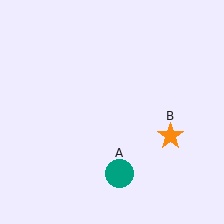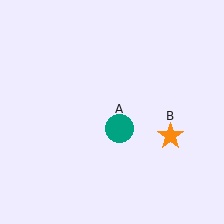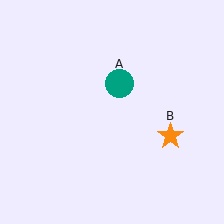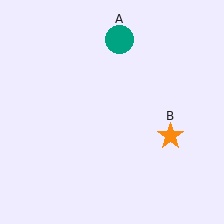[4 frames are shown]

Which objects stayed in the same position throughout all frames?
Orange star (object B) remained stationary.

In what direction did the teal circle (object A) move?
The teal circle (object A) moved up.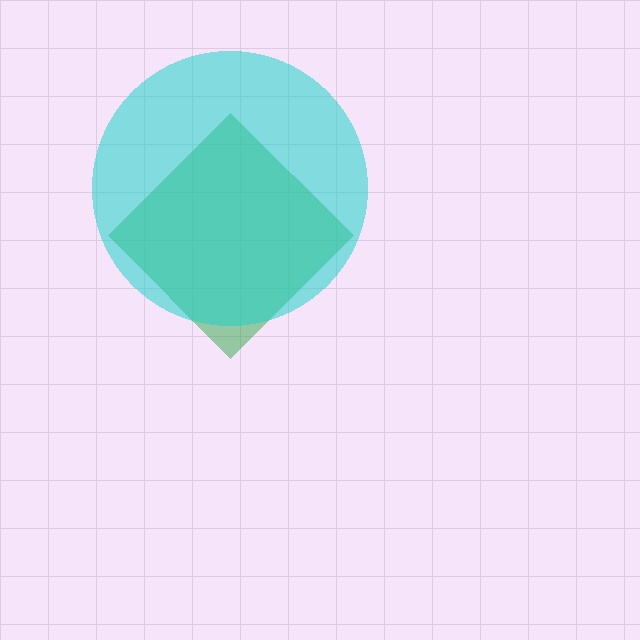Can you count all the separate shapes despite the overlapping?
Yes, there are 2 separate shapes.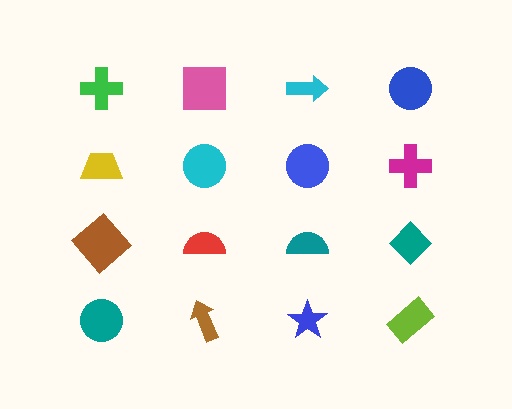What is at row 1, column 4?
A blue circle.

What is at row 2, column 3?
A blue circle.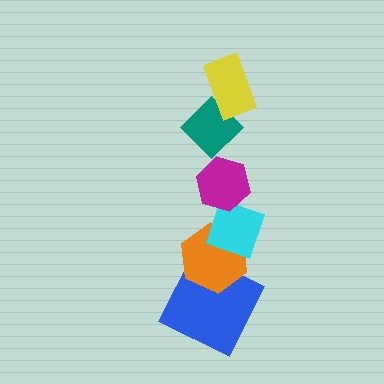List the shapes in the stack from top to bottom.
From top to bottom: the yellow rectangle, the teal diamond, the magenta hexagon, the cyan diamond, the orange hexagon, the blue square.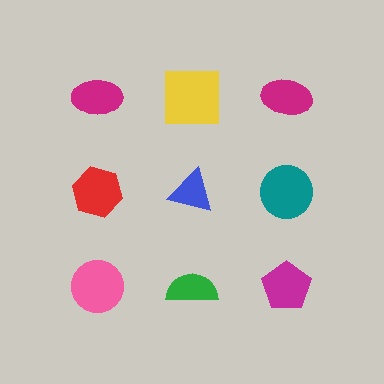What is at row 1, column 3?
A magenta ellipse.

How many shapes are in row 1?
3 shapes.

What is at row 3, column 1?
A pink circle.